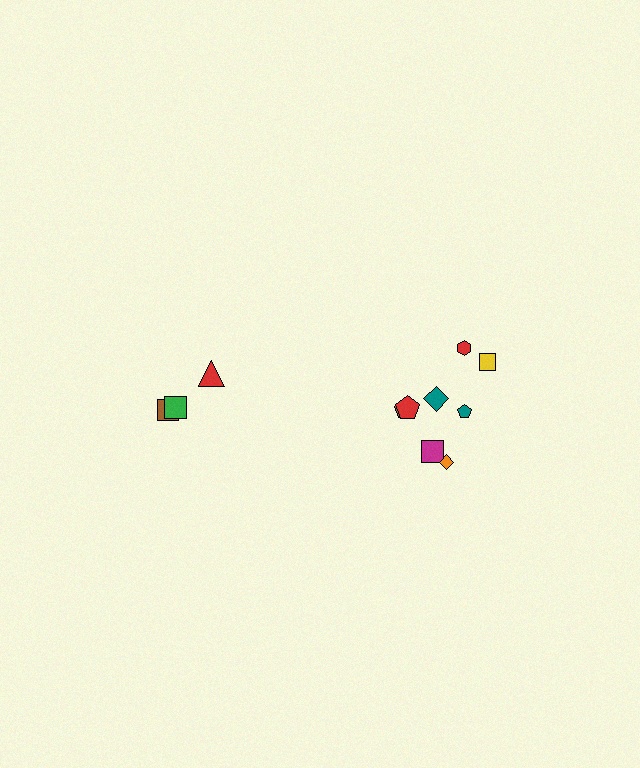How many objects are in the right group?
There are 8 objects.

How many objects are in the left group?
There are 3 objects.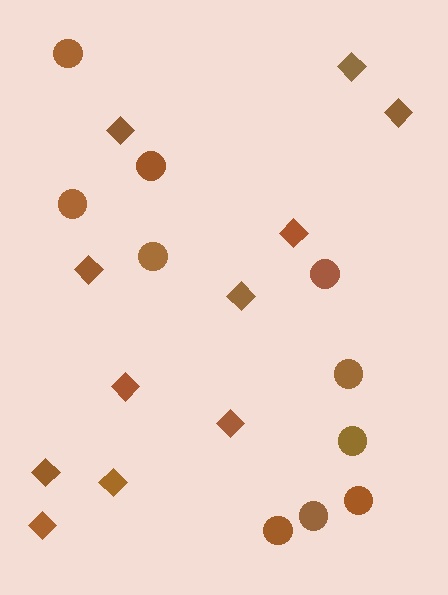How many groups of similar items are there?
There are 2 groups: one group of diamonds (11) and one group of circles (10).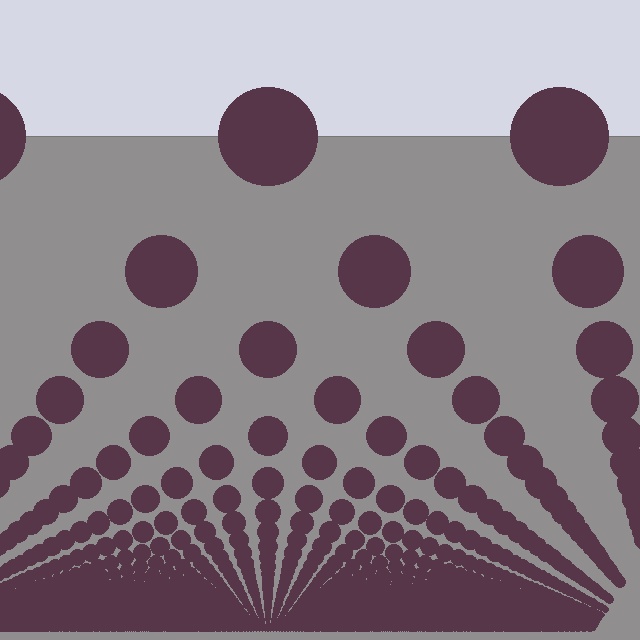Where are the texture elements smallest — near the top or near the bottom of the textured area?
Near the bottom.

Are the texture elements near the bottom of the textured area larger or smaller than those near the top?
Smaller. The gradient is inverted — elements near the bottom are smaller and denser.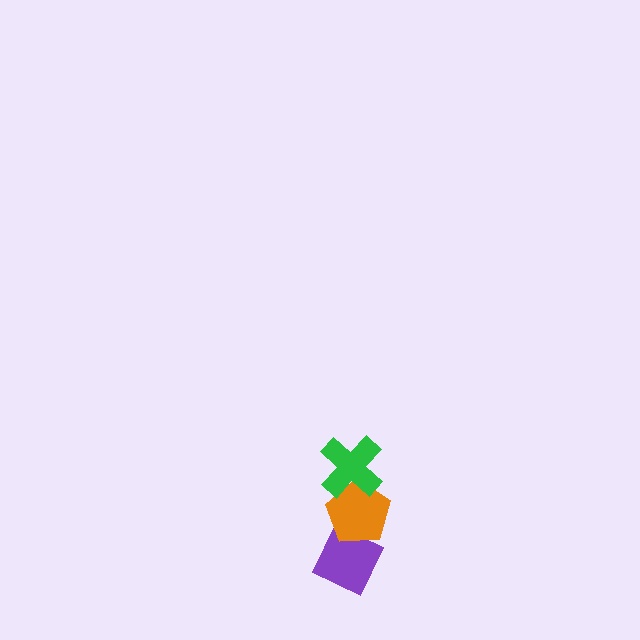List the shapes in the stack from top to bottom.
From top to bottom: the green cross, the orange pentagon, the purple diamond.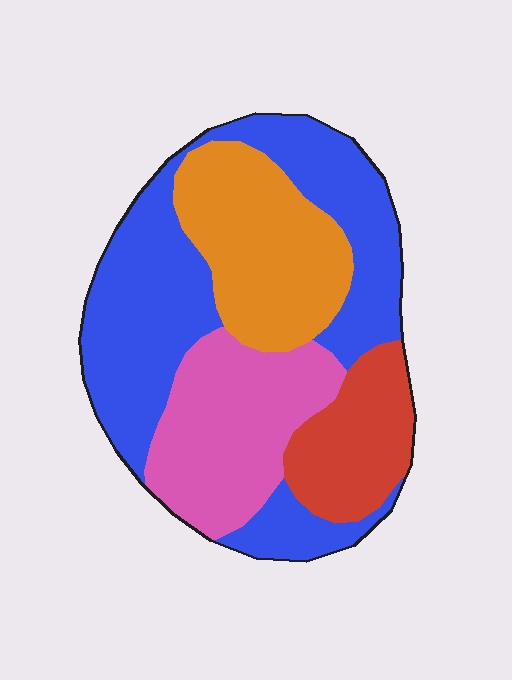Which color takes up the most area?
Blue, at roughly 40%.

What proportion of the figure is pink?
Pink takes up between a sixth and a third of the figure.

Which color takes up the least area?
Red, at roughly 15%.